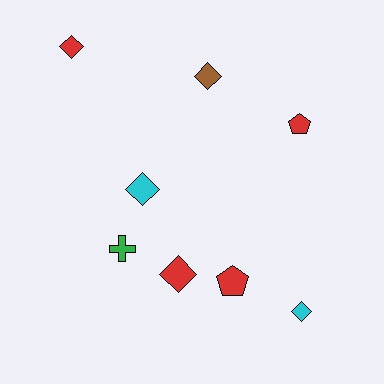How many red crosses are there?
There are no red crosses.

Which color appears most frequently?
Red, with 4 objects.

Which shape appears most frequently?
Diamond, with 5 objects.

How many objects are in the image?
There are 8 objects.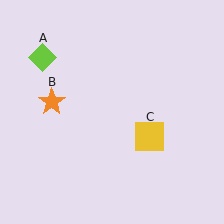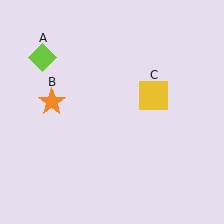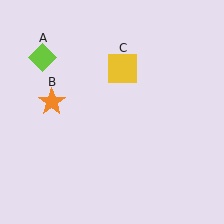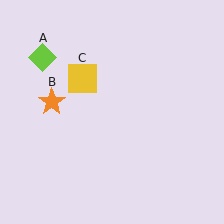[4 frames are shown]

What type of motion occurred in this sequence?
The yellow square (object C) rotated counterclockwise around the center of the scene.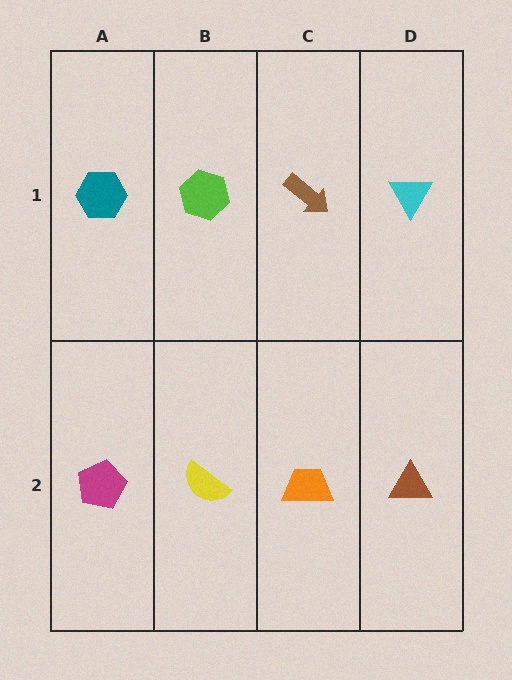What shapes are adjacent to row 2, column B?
A lime hexagon (row 1, column B), a magenta pentagon (row 2, column A), an orange trapezoid (row 2, column C).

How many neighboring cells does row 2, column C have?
3.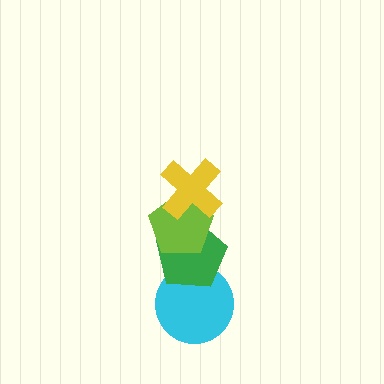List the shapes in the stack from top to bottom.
From top to bottom: the yellow cross, the lime pentagon, the green pentagon, the cyan circle.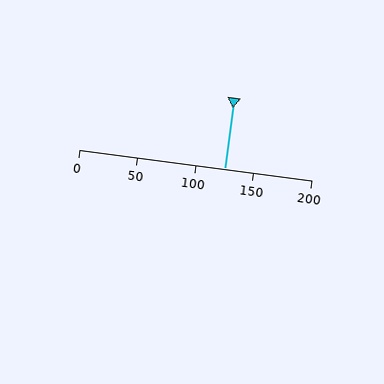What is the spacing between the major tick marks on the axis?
The major ticks are spaced 50 apart.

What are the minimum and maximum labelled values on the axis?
The axis runs from 0 to 200.